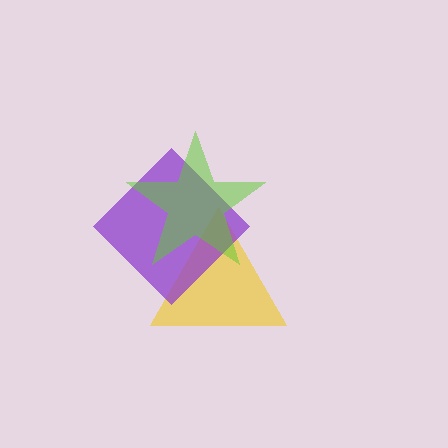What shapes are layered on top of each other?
The layered shapes are: a yellow triangle, a purple diamond, a lime star.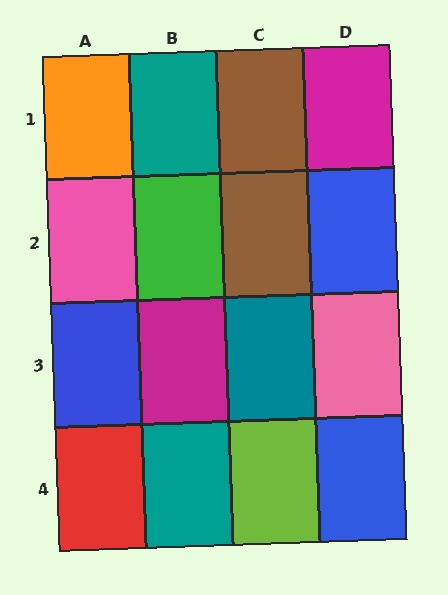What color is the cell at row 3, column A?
Blue.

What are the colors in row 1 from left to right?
Orange, teal, brown, magenta.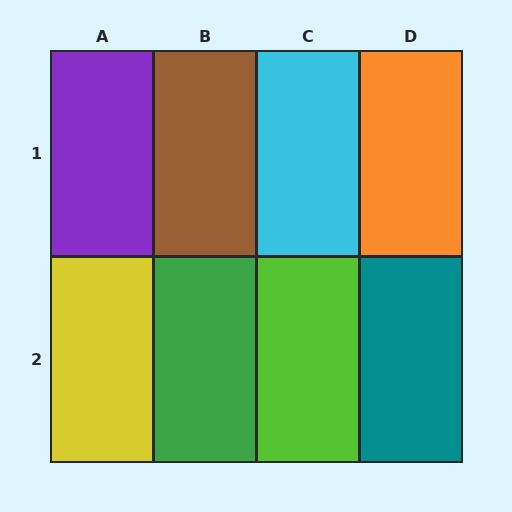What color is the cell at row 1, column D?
Orange.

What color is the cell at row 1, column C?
Cyan.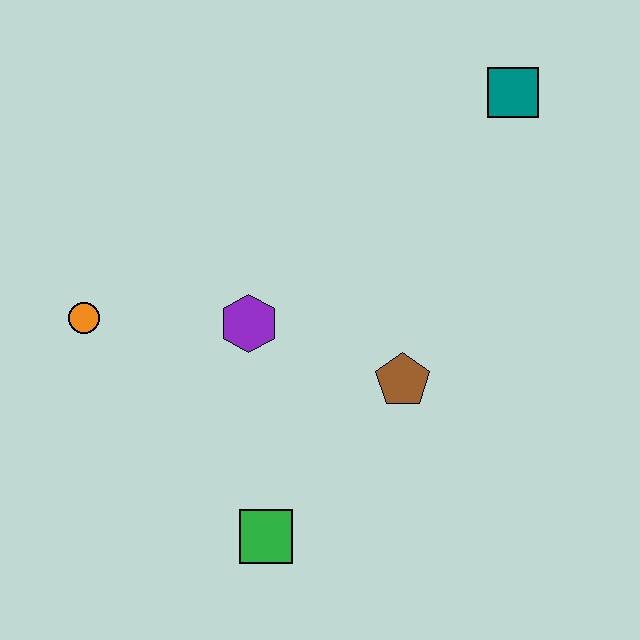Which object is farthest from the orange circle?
The teal square is farthest from the orange circle.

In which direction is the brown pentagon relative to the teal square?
The brown pentagon is below the teal square.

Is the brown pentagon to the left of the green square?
No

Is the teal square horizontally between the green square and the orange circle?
No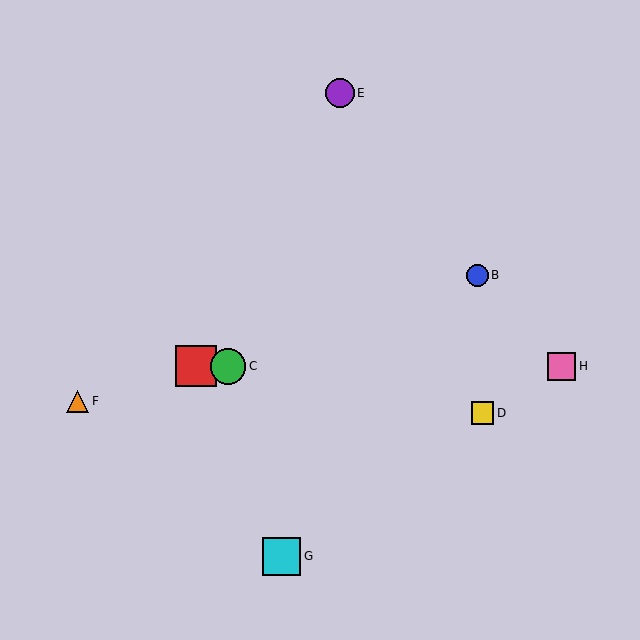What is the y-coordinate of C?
Object C is at y≈366.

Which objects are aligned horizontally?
Objects A, C, H are aligned horizontally.